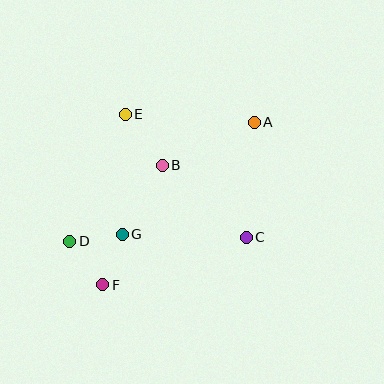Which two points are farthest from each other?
Points A and F are farthest from each other.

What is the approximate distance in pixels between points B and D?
The distance between B and D is approximately 120 pixels.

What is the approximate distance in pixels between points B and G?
The distance between B and G is approximately 80 pixels.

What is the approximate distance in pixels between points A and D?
The distance between A and D is approximately 220 pixels.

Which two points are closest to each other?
Points D and G are closest to each other.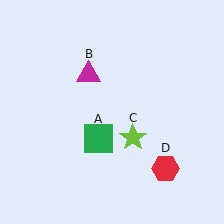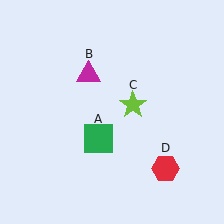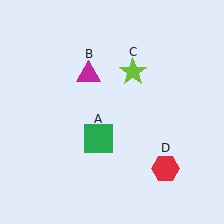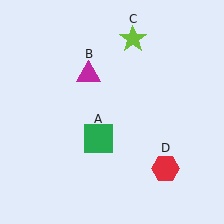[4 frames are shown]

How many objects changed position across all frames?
1 object changed position: lime star (object C).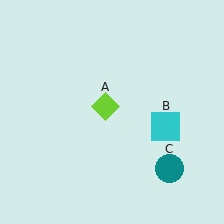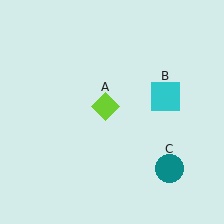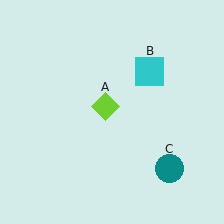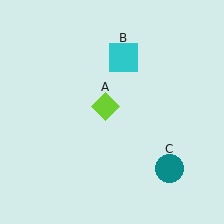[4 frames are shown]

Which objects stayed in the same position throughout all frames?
Lime diamond (object A) and teal circle (object C) remained stationary.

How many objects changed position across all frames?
1 object changed position: cyan square (object B).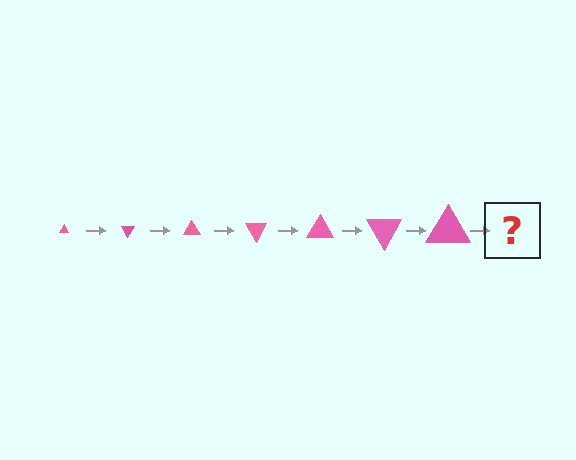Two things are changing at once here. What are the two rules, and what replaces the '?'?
The two rules are that the triangle grows larger each step and it rotates 60 degrees each step. The '?' should be a triangle, larger than the previous one and rotated 420 degrees from the start.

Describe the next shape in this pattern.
It should be a triangle, larger than the previous one and rotated 420 degrees from the start.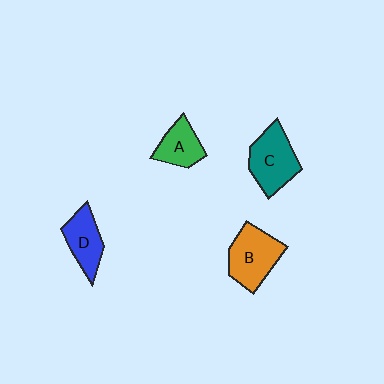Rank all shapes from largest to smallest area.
From largest to smallest: B (orange), C (teal), D (blue), A (green).